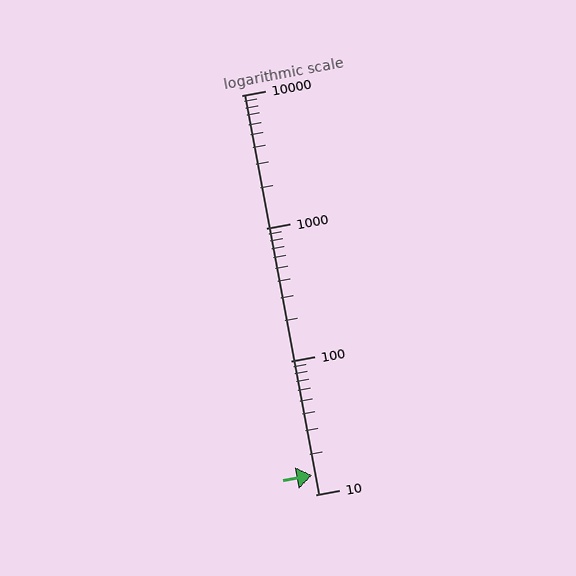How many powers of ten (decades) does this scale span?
The scale spans 3 decades, from 10 to 10000.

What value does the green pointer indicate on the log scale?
The pointer indicates approximately 14.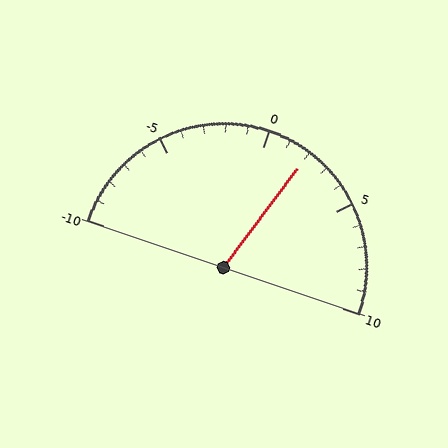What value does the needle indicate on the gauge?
The needle indicates approximately 2.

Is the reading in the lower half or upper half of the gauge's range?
The reading is in the upper half of the range (-10 to 10).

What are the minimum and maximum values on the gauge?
The gauge ranges from -10 to 10.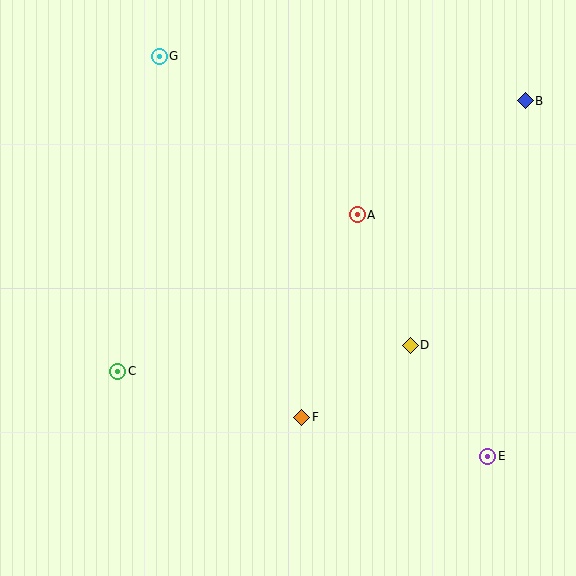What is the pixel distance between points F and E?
The distance between F and E is 190 pixels.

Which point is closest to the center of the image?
Point A at (357, 215) is closest to the center.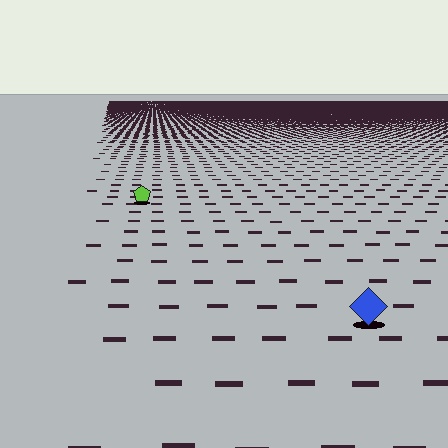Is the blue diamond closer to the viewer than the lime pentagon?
Yes. The blue diamond is closer — you can tell from the texture gradient: the ground texture is coarser near it.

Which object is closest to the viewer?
The blue diamond is closest. The texture marks near it are larger and more spread out.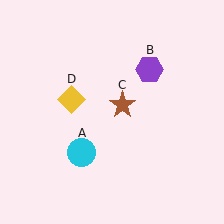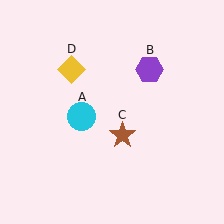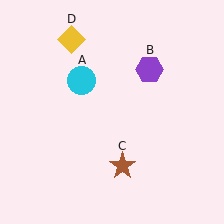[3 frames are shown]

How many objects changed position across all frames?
3 objects changed position: cyan circle (object A), brown star (object C), yellow diamond (object D).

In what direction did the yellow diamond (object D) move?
The yellow diamond (object D) moved up.